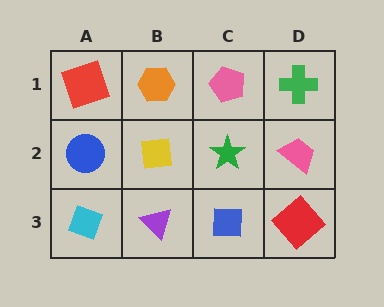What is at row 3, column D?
A red diamond.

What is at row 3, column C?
A blue square.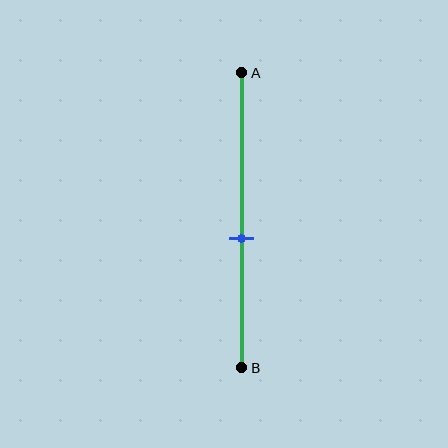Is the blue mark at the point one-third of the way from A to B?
No, the mark is at about 55% from A, not at the 33% one-third point.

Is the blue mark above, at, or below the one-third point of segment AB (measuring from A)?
The blue mark is below the one-third point of segment AB.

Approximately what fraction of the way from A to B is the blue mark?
The blue mark is approximately 55% of the way from A to B.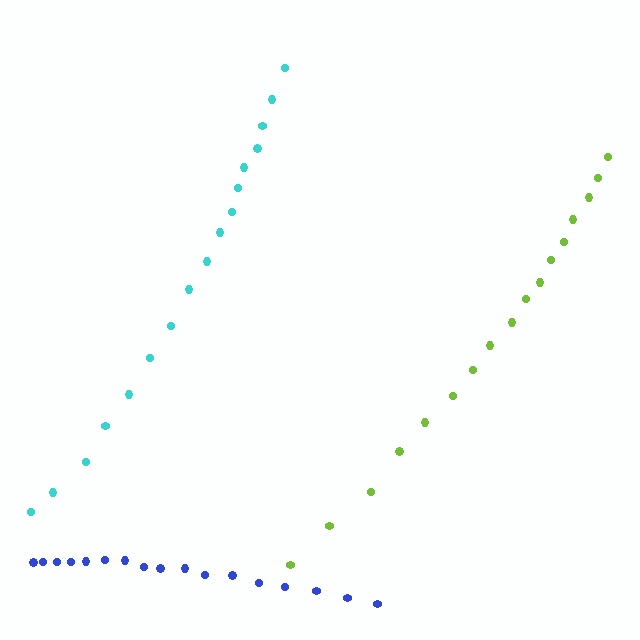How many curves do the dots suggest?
There are 3 distinct paths.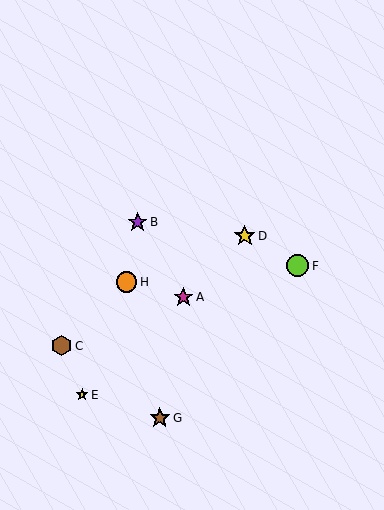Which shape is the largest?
The lime circle (labeled F) is the largest.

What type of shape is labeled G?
Shape G is a brown star.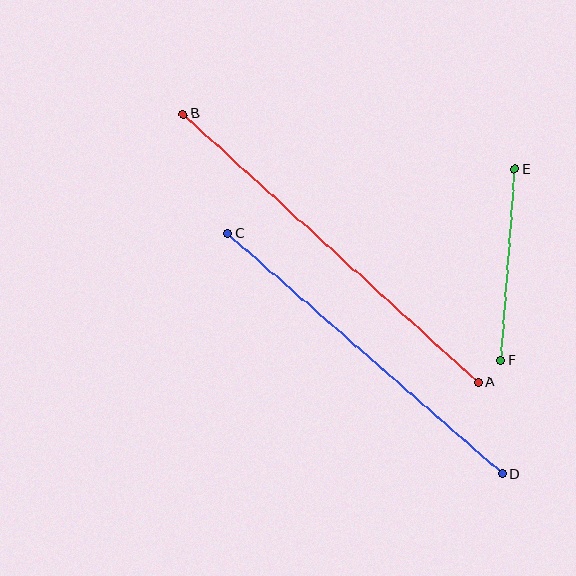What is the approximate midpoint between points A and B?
The midpoint is at approximately (331, 248) pixels.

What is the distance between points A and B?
The distance is approximately 399 pixels.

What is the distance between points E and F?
The distance is approximately 192 pixels.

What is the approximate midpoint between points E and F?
The midpoint is at approximately (507, 265) pixels.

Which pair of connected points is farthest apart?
Points A and B are farthest apart.